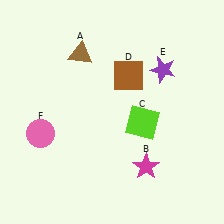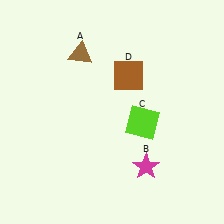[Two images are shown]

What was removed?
The purple star (E), the pink circle (F) were removed in Image 2.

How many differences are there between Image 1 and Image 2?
There are 2 differences between the two images.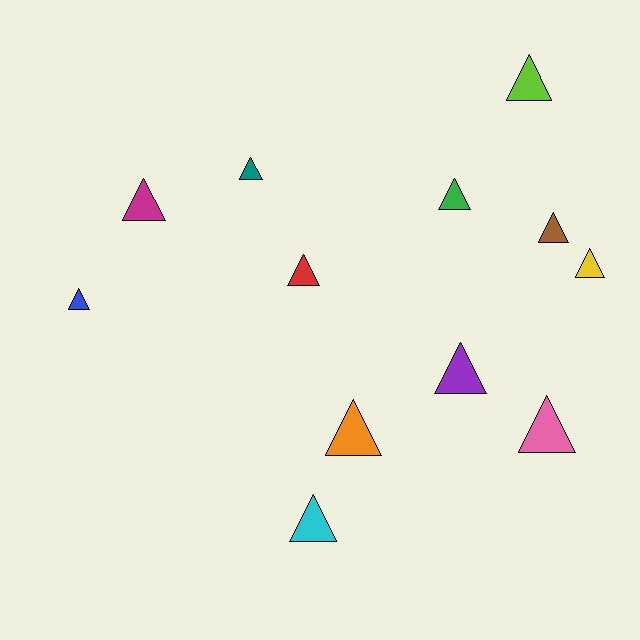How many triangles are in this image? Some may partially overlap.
There are 12 triangles.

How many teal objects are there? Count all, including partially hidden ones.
There is 1 teal object.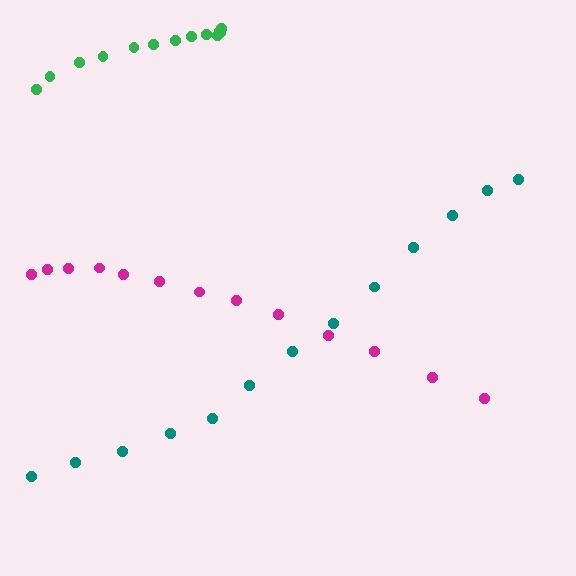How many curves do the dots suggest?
There are 3 distinct paths.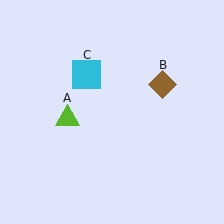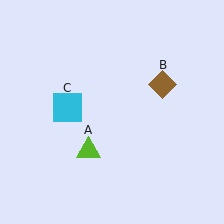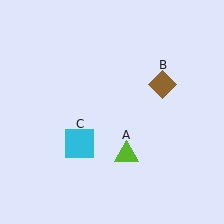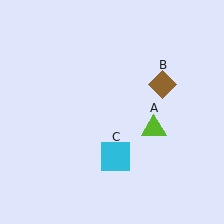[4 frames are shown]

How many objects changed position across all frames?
2 objects changed position: lime triangle (object A), cyan square (object C).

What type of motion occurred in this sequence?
The lime triangle (object A), cyan square (object C) rotated counterclockwise around the center of the scene.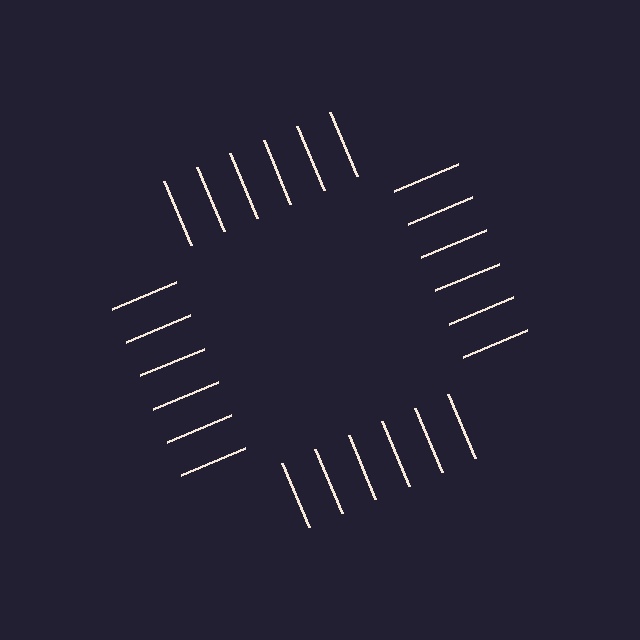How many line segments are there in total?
24 — 6 along each of the 4 edges.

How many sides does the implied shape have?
4 sides — the line-ends trace a square.